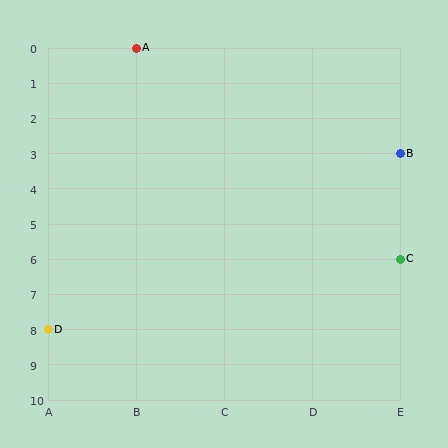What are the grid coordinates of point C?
Point C is at grid coordinates (E, 6).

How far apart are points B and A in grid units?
Points B and A are 3 columns and 3 rows apart (about 4.2 grid units diagonally).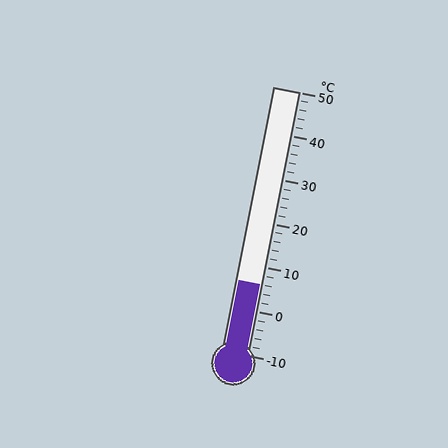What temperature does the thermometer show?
The thermometer shows approximately 6°C.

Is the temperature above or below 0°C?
The temperature is above 0°C.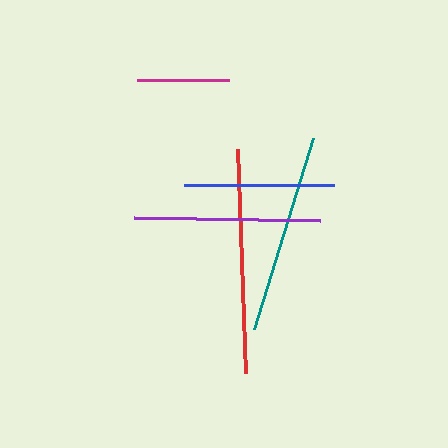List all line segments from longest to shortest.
From longest to shortest: red, teal, purple, blue, magenta.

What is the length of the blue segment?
The blue segment is approximately 151 pixels long.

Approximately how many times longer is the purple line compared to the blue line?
The purple line is approximately 1.2 times the length of the blue line.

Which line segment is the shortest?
The magenta line is the shortest at approximately 92 pixels.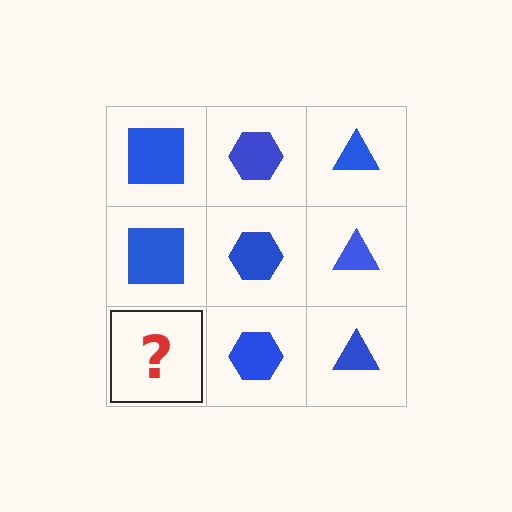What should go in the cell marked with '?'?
The missing cell should contain a blue square.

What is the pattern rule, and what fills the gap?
The rule is that each column has a consistent shape. The gap should be filled with a blue square.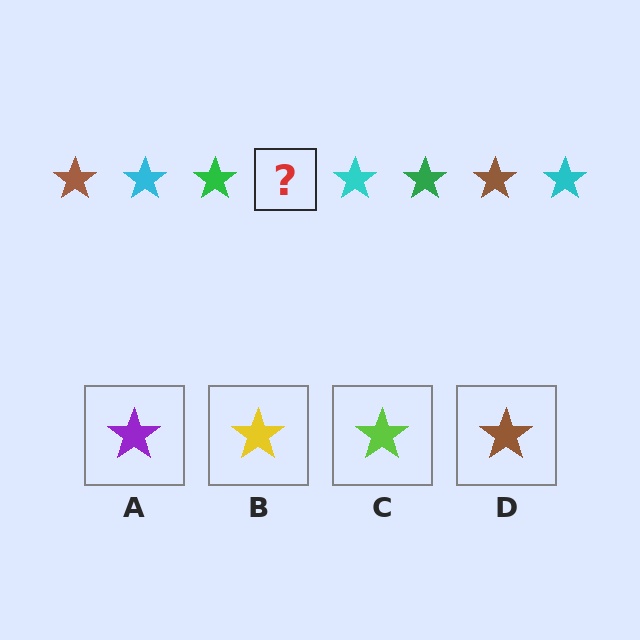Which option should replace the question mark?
Option D.